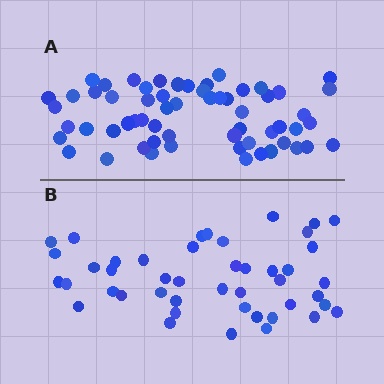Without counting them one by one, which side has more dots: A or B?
Region A (the top region) has more dots.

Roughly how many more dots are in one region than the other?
Region A has approximately 15 more dots than region B.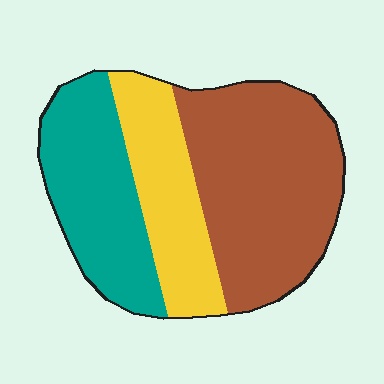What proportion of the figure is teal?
Teal takes up about one third (1/3) of the figure.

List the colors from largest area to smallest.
From largest to smallest: brown, teal, yellow.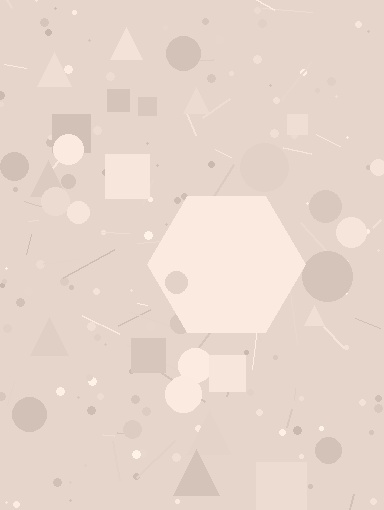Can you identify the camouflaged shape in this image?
The camouflaged shape is a hexagon.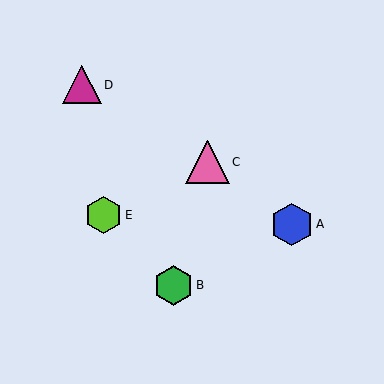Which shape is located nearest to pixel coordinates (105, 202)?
The lime hexagon (labeled E) at (103, 215) is nearest to that location.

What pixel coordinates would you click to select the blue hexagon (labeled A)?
Click at (292, 224) to select the blue hexagon A.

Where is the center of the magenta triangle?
The center of the magenta triangle is at (82, 85).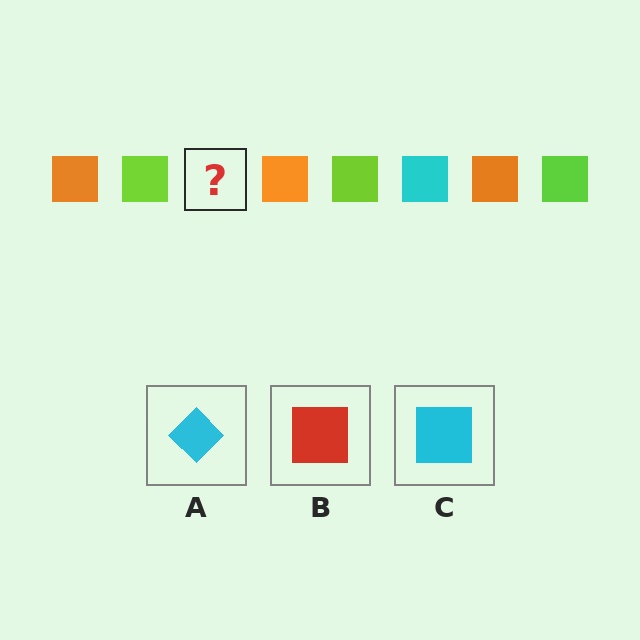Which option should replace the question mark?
Option C.